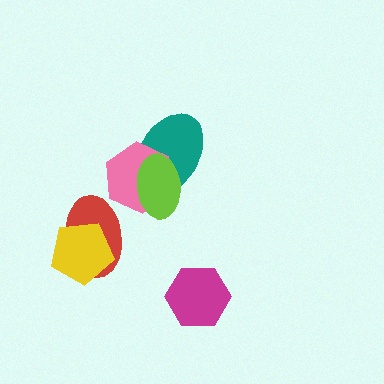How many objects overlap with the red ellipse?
1 object overlaps with the red ellipse.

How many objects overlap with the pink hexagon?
2 objects overlap with the pink hexagon.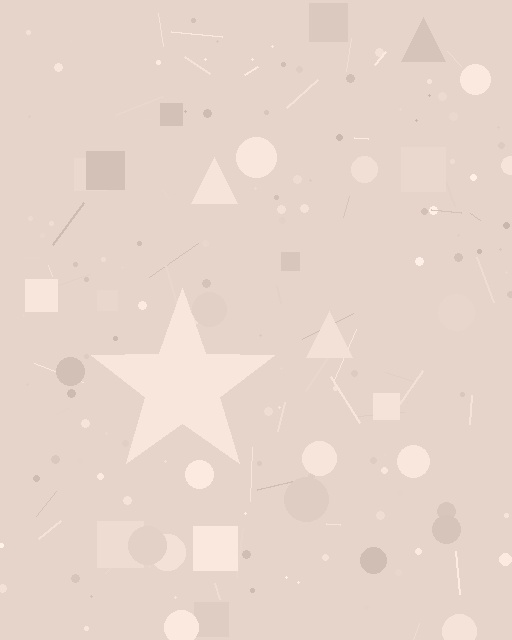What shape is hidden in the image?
A star is hidden in the image.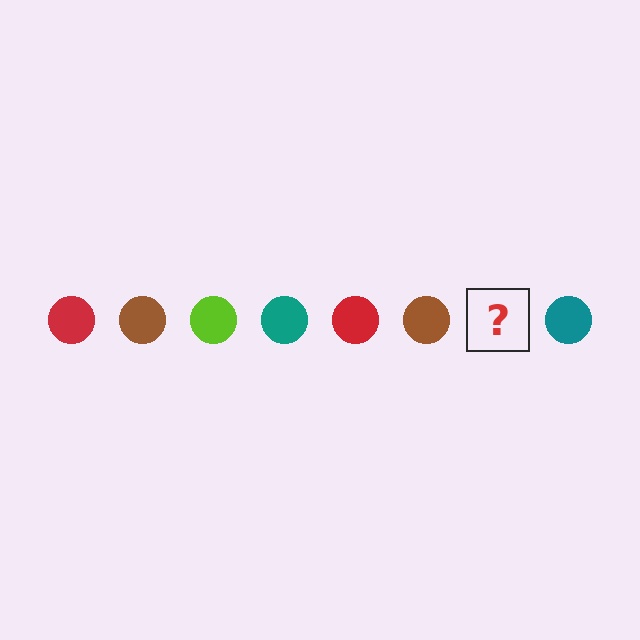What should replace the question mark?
The question mark should be replaced with a lime circle.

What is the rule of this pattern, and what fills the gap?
The rule is that the pattern cycles through red, brown, lime, teal circles. The gap should be filled with a lime circle.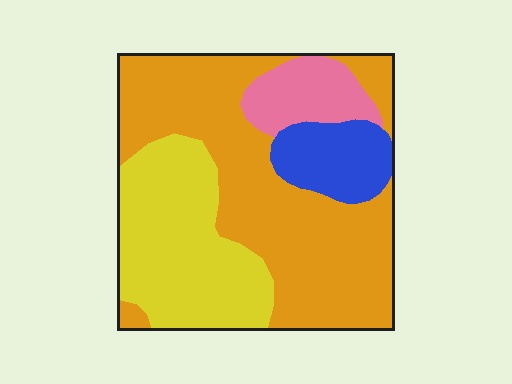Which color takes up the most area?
Orange, at roughly 50%.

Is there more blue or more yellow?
Yellow.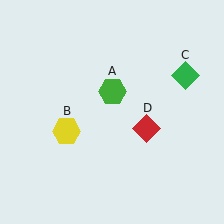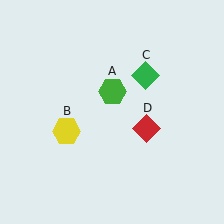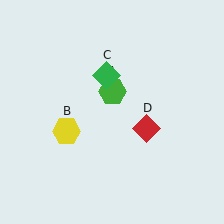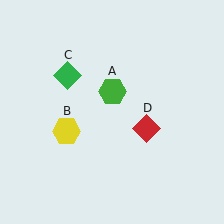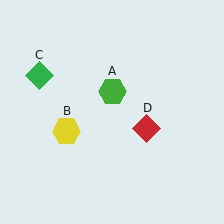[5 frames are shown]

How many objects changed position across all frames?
1 object changed position: green diamond (object C).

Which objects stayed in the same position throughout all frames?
Green hexagon (object A) and yellow hexagon (object B) and red diamond (object D) remained stationary.